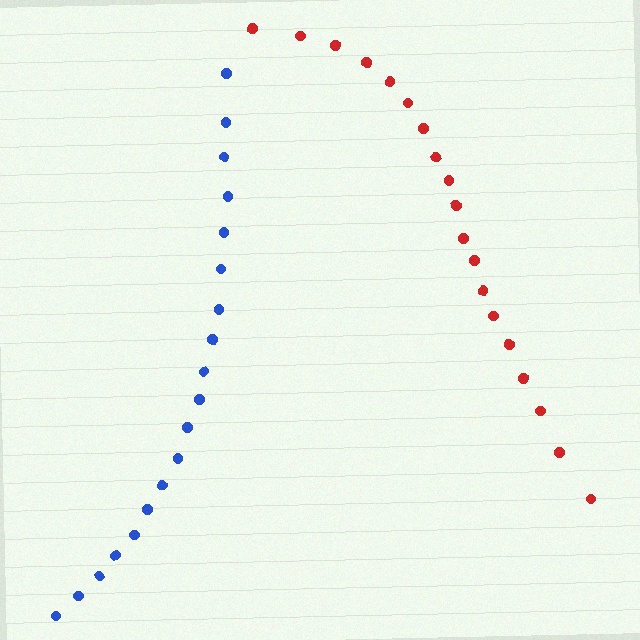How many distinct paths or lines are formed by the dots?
There are 2 distinct paths.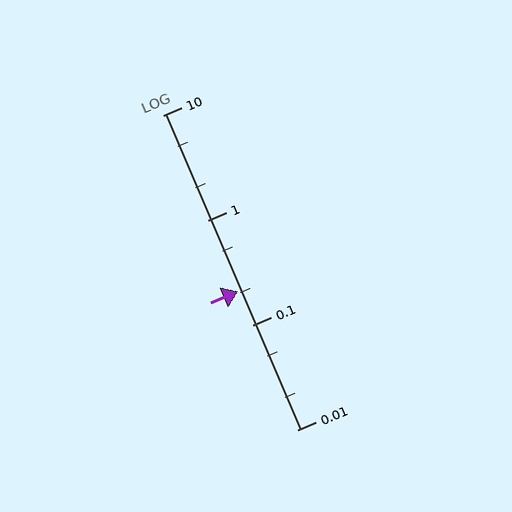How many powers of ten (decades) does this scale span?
The scale spans 3 decades, from 0.01 to 10.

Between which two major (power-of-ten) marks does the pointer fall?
The pointer is between 0.1 and 1.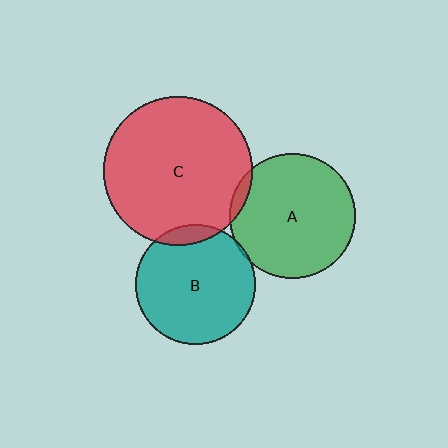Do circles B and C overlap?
Yes.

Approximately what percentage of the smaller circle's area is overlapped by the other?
Approximately 10%.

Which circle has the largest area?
Circle C (red).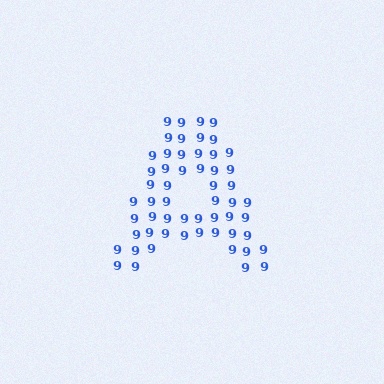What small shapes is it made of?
It is made of small digit 9's.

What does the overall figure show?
The overall figure shows the letter A.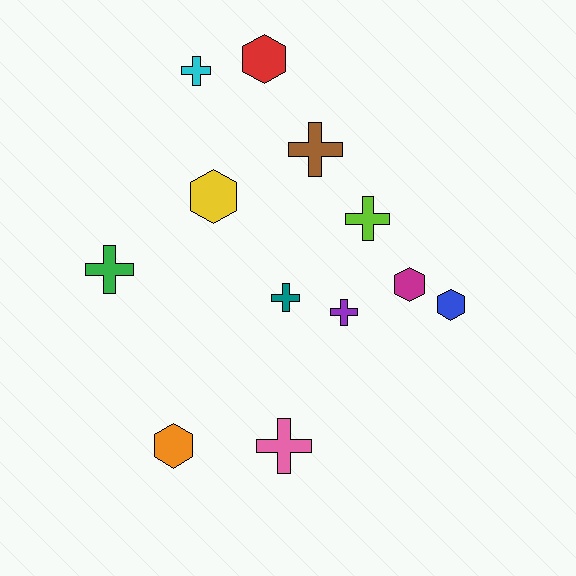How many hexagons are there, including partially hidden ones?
There are 5 hexagons.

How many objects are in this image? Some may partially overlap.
There are 12 objects.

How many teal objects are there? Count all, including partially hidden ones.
There is 1 teal object.